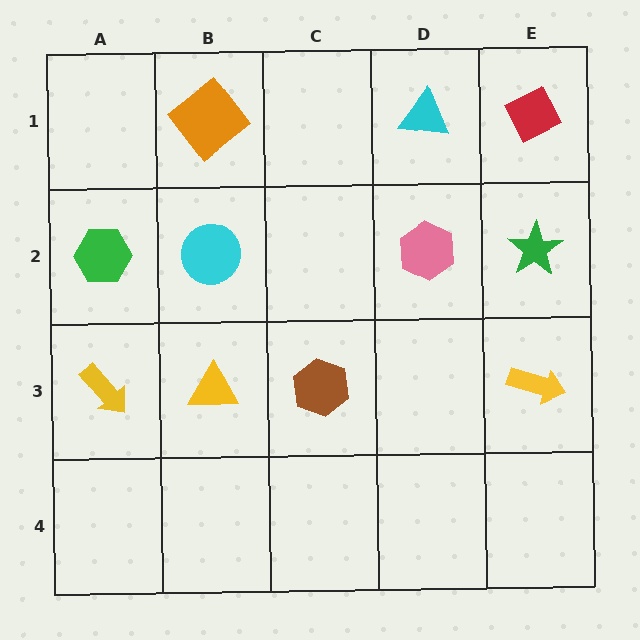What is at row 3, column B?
A yellow triangle.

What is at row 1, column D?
A cyan triangle.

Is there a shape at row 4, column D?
No, that cell is empty.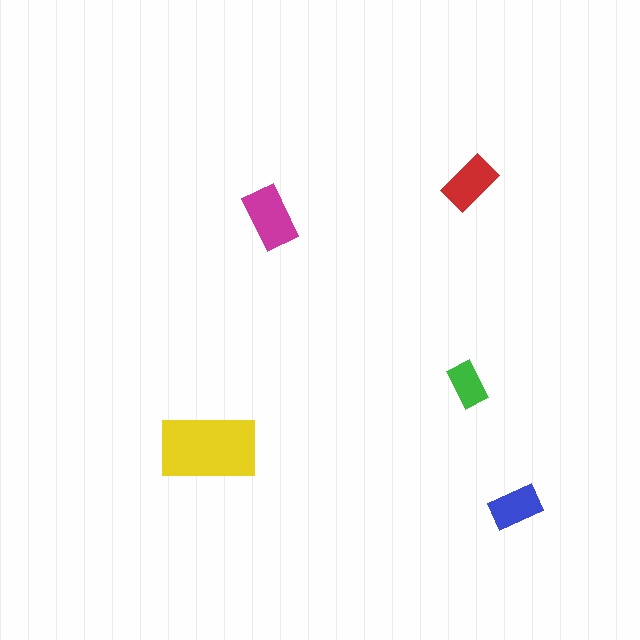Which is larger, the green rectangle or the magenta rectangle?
The magenta one.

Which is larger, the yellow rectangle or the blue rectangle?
The yellow one.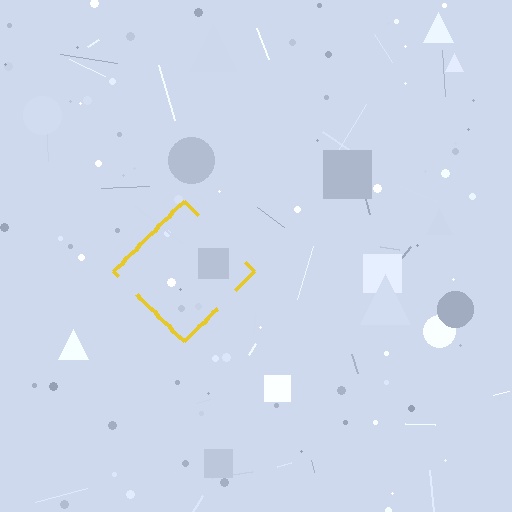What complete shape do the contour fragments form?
The contour fragments form a diamond.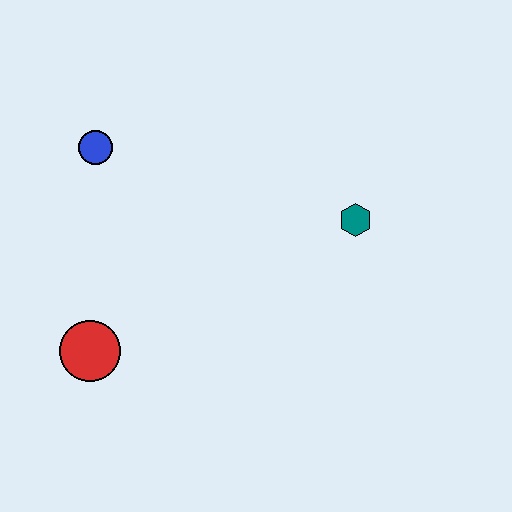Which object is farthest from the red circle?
The teal hexagon is farthest from the red circle.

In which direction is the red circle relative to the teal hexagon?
The red circle is to the left of the teal hexagon.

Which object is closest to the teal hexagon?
The blue circle is closest to the teal hexagon.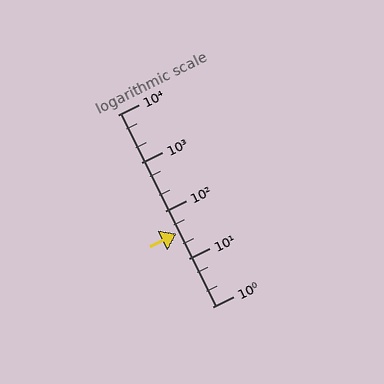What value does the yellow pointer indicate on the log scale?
The pointer indicates approximately 33.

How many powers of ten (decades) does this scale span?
The scale spans 4 decades, from 1 to 10000.